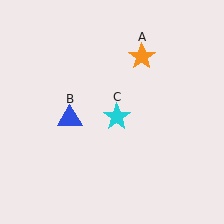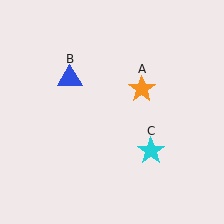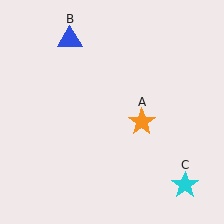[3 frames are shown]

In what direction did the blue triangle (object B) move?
The blue triangle (object B) moved up.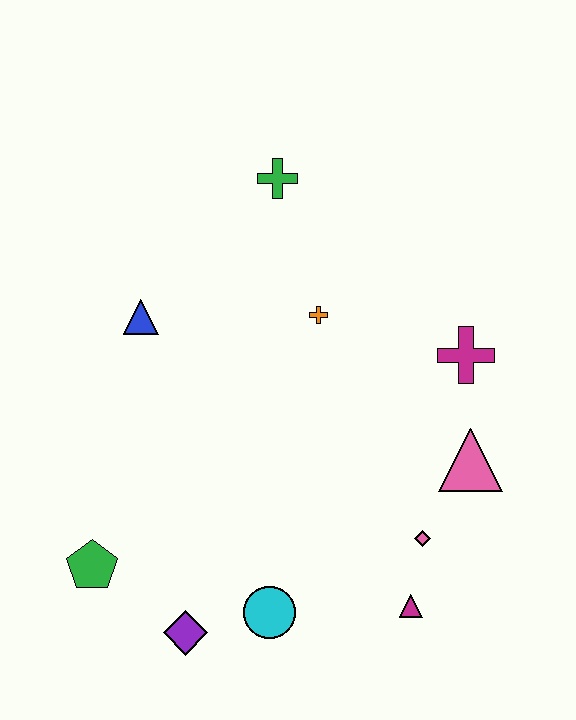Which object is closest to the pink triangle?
The pink diamond is closest to the pink triangle.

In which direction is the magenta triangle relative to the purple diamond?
The magenta triangle is to the right of the purple diamond.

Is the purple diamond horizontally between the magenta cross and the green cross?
No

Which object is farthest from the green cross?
The purple diamond is farthest from the green cross.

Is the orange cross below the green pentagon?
No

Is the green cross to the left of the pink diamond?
Yes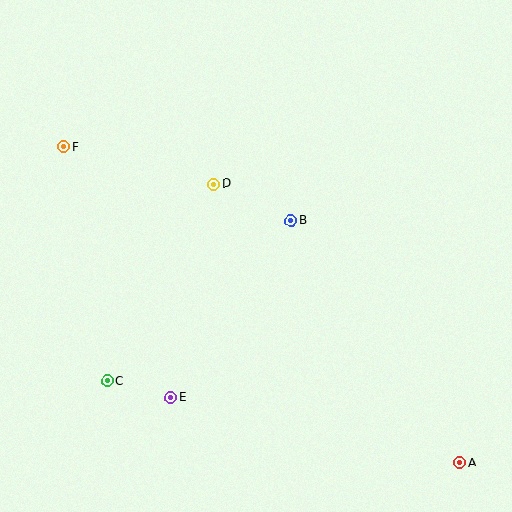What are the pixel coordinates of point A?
Point A is at (460, 462).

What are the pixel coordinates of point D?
Point D is at (214, 184).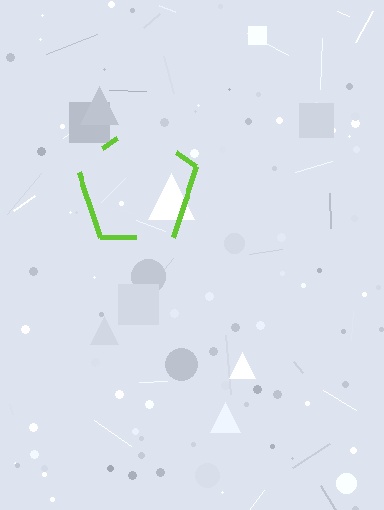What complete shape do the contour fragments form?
The contour fragments form a pentagon.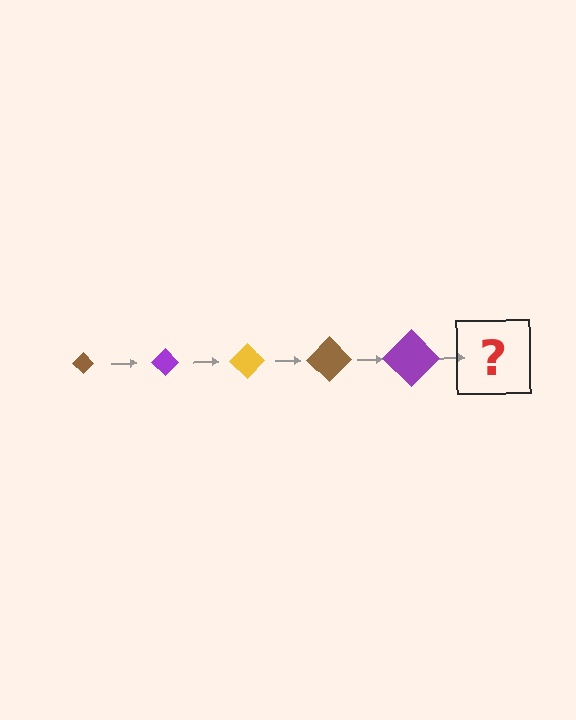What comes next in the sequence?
The next element should be a yellow diamond, larger than the previous one.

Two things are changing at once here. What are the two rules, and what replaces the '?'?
The two rules are that the diamond grows larger each step and the color cycles through brown, purple, and yellow. The '?' should be a yellow diamond, larger than the previous one.